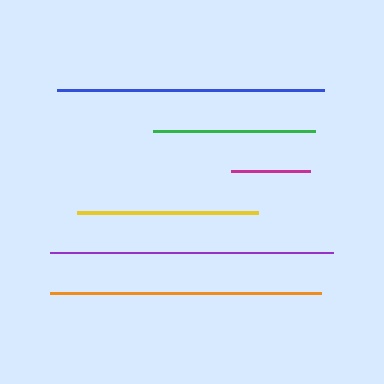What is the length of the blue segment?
The blue segment is approximately 267 pixels long.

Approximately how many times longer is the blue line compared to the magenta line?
The blue line is approximately 3.4 times the length of the magenta line.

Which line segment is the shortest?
The magenta line is the shortest at approximately 79 pixels.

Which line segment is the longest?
The purple line is the longest at approximately 284 pixels.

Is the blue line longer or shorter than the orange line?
The orange line is longer than the blue line.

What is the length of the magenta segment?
The magenta segment is approximately 79 pixels long.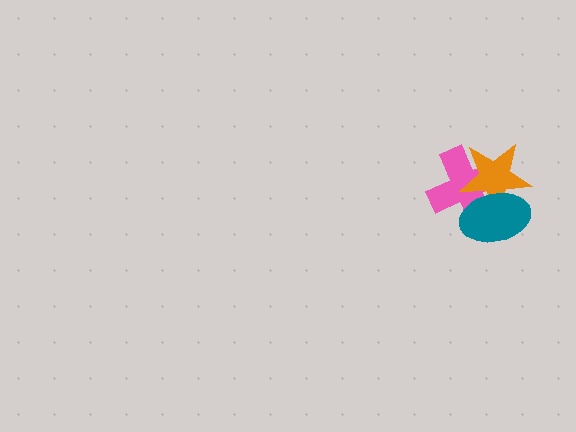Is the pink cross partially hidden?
Yes, it is partially covered by another shape.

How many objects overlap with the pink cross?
2 objects overlap with the pink cross.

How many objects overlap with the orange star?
2 objects overlap with the orange star.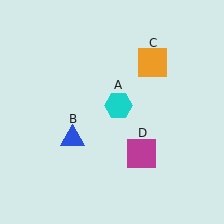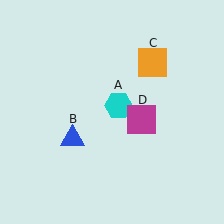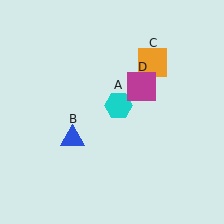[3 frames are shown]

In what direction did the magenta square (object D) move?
The magenta square (object D) moved up.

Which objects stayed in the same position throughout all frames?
Cyan hexagon (object A) and blue triangle (object B) and orange square (object C) remained stationary.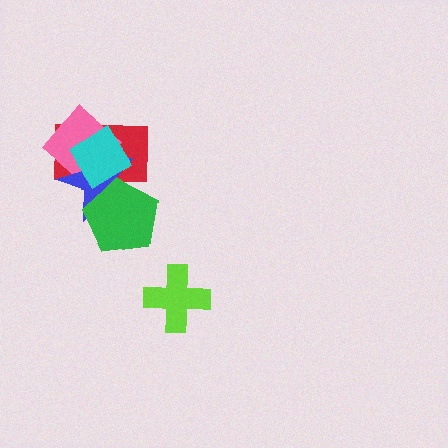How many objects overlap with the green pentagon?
3 objects overlap with the green pentagon.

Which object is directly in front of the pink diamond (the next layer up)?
The blue star is directly in front of the pink diamond.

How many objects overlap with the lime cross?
0 objects overlap with the lime cross.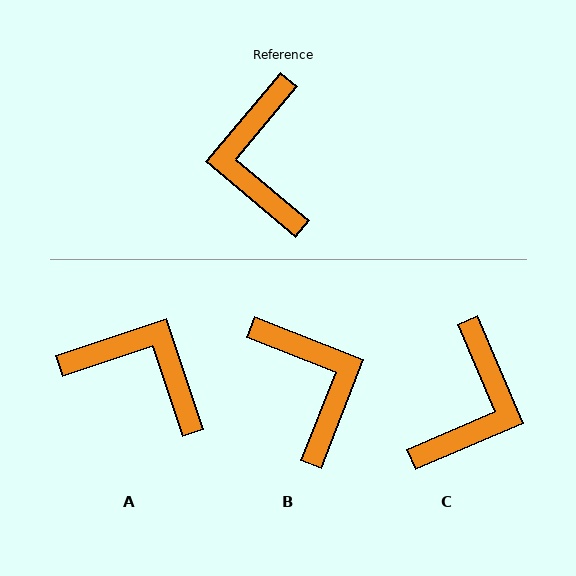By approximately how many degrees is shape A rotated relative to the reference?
Approximately 122 degrees clockwise.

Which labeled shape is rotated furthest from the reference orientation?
B, about 161 degrees away.